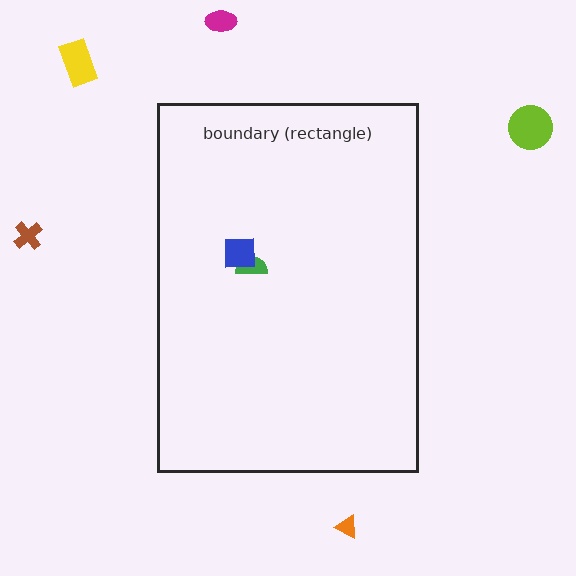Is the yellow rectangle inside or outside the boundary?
Outside.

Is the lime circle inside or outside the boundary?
Outside.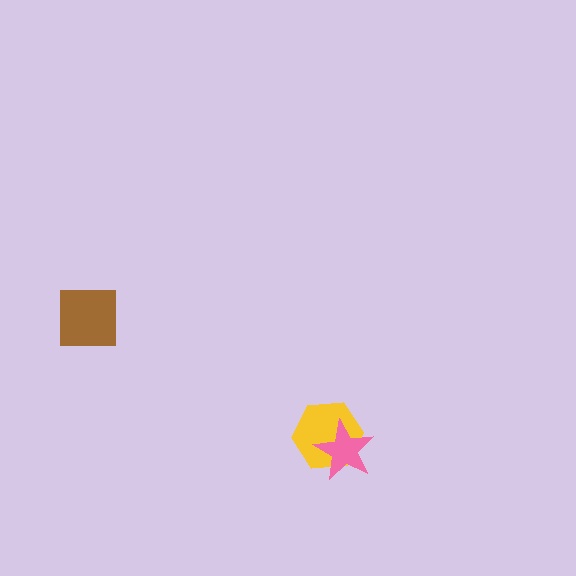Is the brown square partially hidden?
No, no other shape covers it.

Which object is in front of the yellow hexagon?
The pink star is in front of the yellow hexagon.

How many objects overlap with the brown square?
0 objects overlap with the brown square.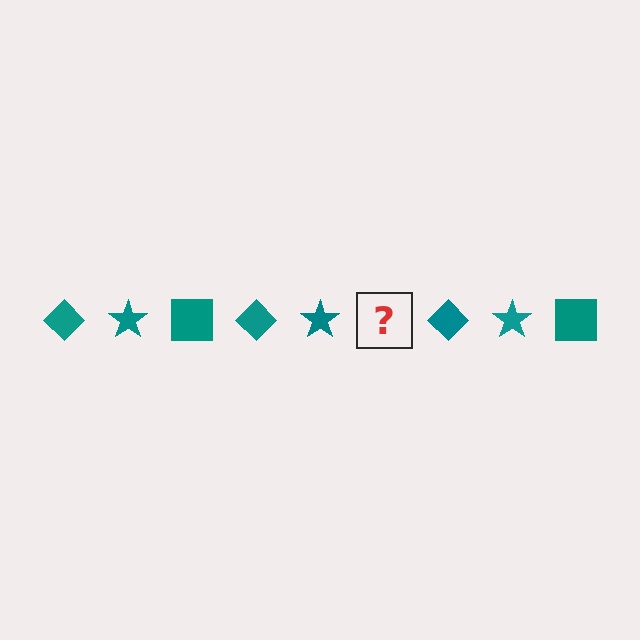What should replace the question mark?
The question mark should be replaced with a teal square.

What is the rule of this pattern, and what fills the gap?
The rule is that the pattern cycles through diamond, star, square shapes in teal. The gap should be filled with a teal square.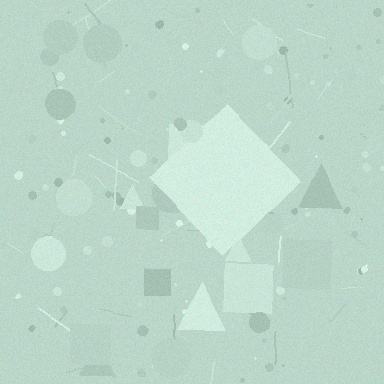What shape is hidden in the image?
A diamond is hidden in the image.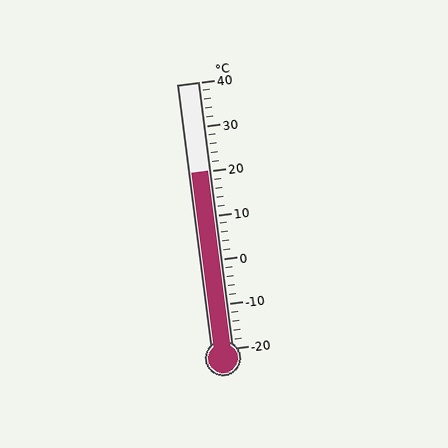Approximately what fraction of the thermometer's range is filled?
The thermometer is filled to approximately 65% of its range.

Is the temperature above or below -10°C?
The temperature is above -10°C.